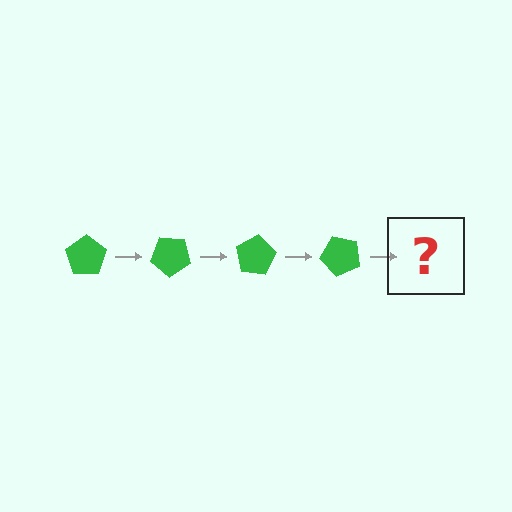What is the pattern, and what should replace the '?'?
The pattern is that the pentagon rotates 40 degrees each step. The '?' should be a green pentagon rotated 160 degrees.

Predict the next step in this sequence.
The next step is a green pentagon rotated 160 degrees.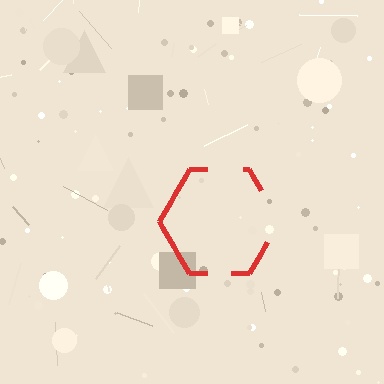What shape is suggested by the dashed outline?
The dashed outline suggests a hexagon.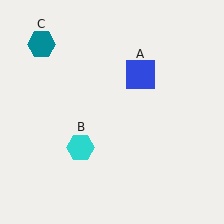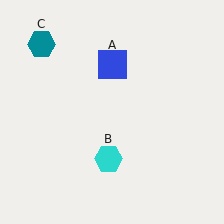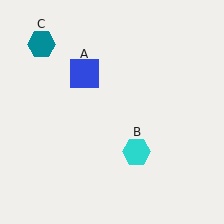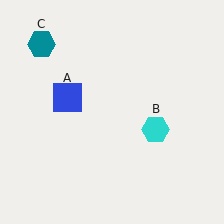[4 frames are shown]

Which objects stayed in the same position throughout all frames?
Teal hexagon (object C) remained stationary.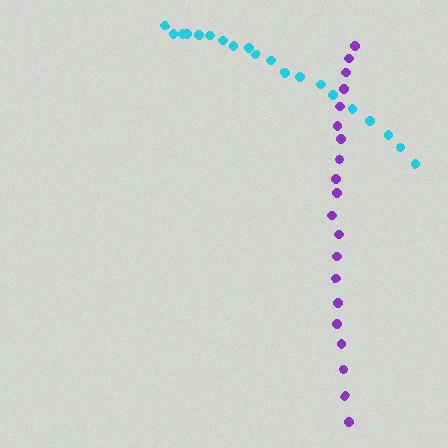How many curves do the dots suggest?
There are 2 distinct paths.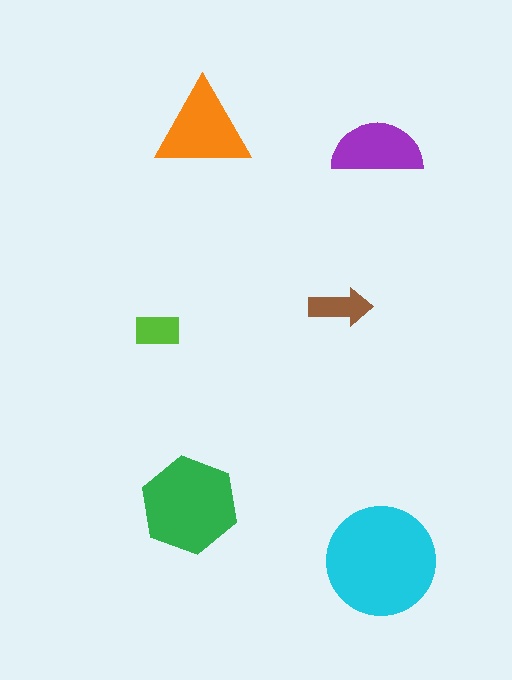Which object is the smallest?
The lime rectangle.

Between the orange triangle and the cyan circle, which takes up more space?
The cyan circle.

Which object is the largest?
The cyan circle.